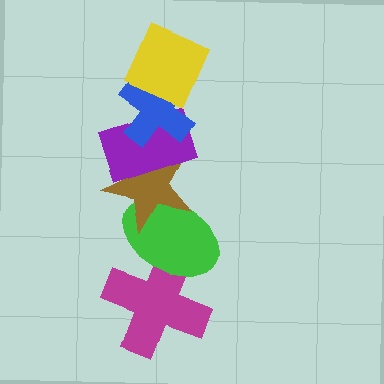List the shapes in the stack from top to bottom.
From top to bottom: the yellow diamond, the blue cross, the purple rectangle, the brown star, the green ellipse, the magenta cross.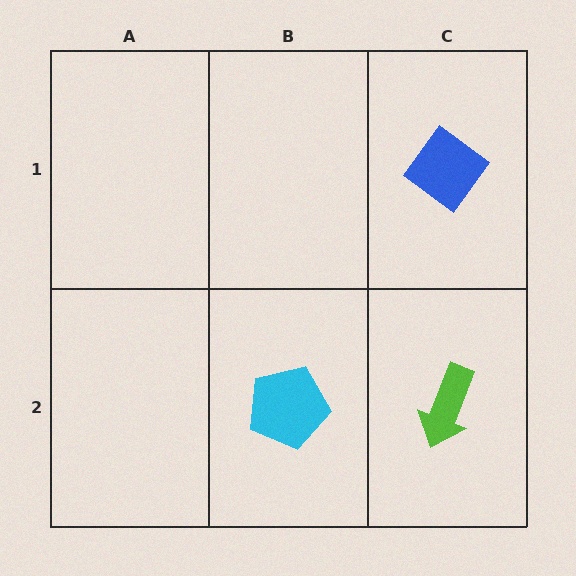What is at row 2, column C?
A lime arrow.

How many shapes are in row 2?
2 shapes.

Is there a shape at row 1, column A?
No, that cell is empty.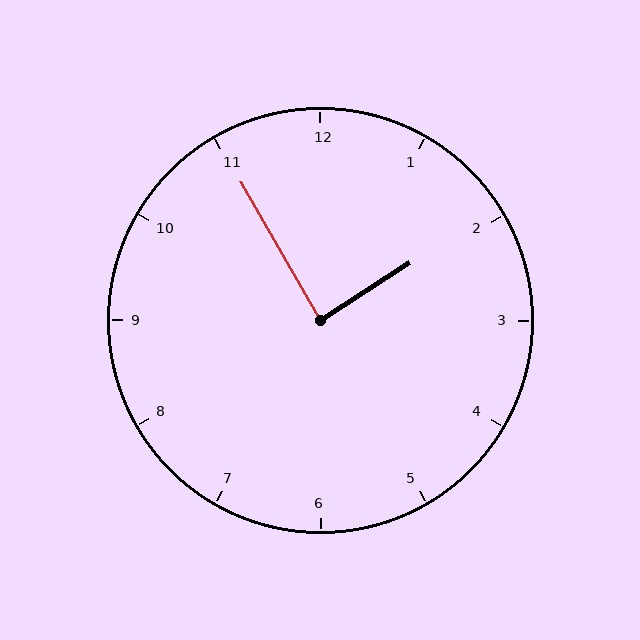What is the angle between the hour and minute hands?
Approximately 88 degrees.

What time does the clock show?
1:55.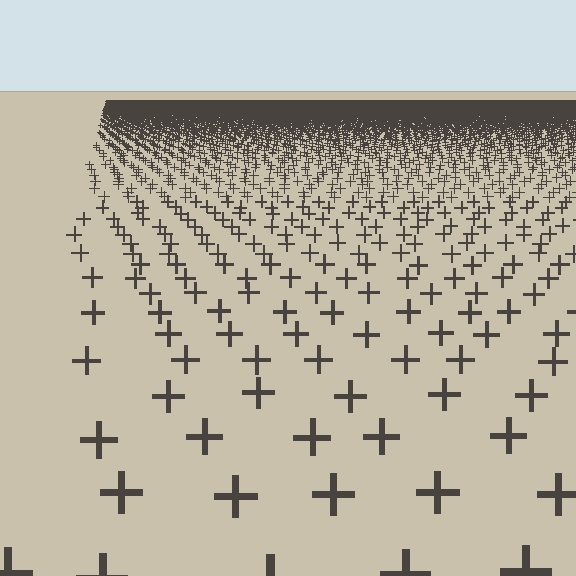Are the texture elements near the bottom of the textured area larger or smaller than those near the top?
Larger. Near the bottom, elements are closer to the viewer and appear at a bigger on-screen size.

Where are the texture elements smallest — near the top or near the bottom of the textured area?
Near the top.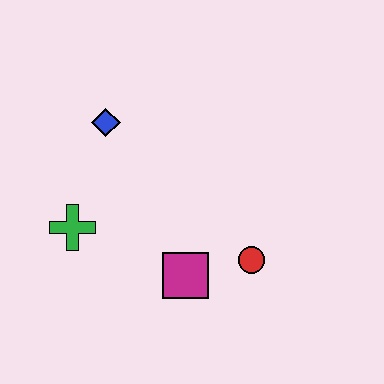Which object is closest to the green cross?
The blue diamond is closest to the green cross.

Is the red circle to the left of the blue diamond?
No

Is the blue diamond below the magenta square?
No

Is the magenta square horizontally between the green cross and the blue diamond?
No